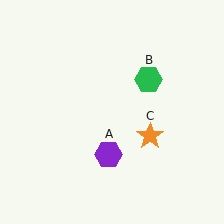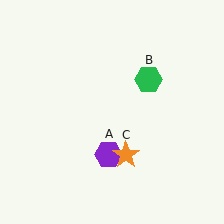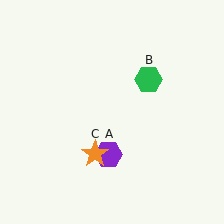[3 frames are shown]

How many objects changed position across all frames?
1 object changed position: orange star (object C).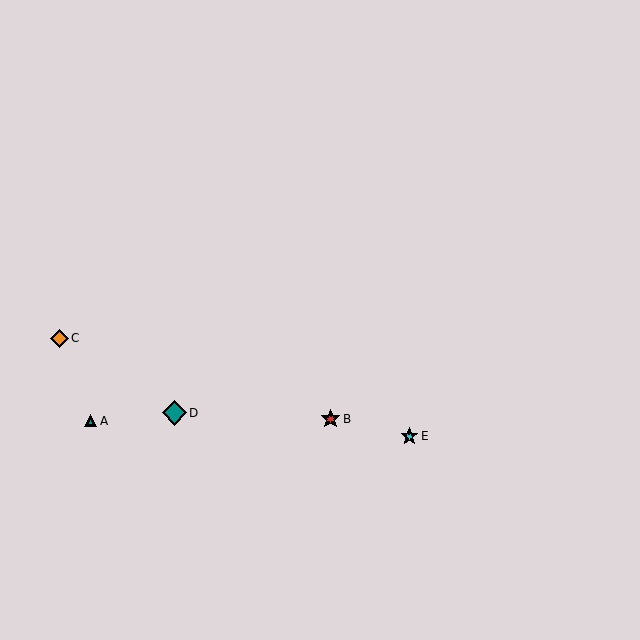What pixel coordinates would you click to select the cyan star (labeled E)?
Click at (409, 436) to select the cyan star E.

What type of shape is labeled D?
Shape D is a teal diamond.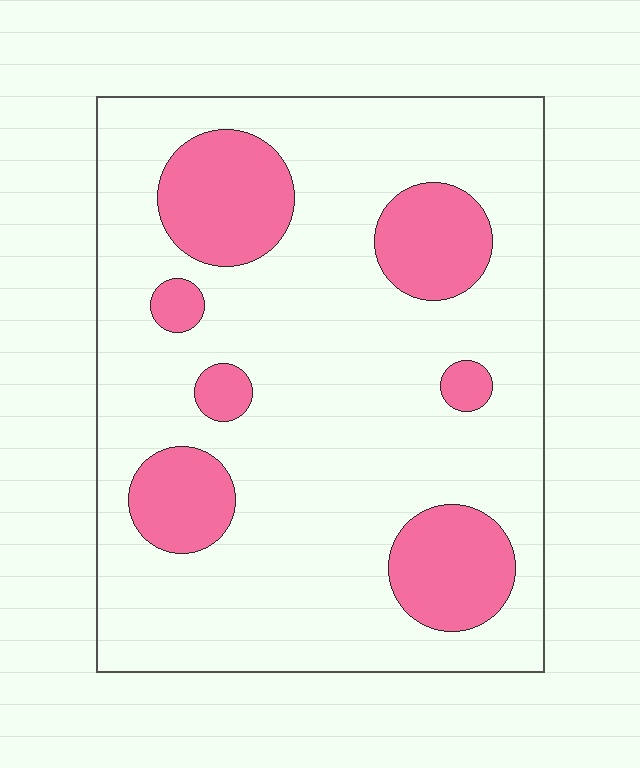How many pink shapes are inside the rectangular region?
7.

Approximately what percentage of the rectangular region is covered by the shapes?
Approximately 20%.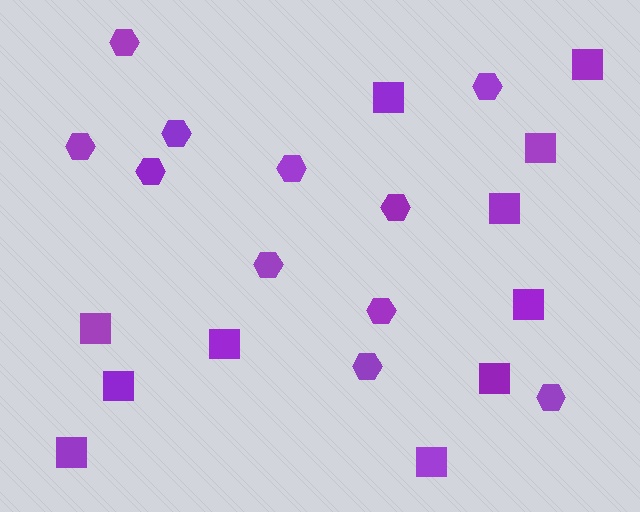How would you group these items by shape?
There are 2 groups: one group of squares (11) and one group of hexagons (11).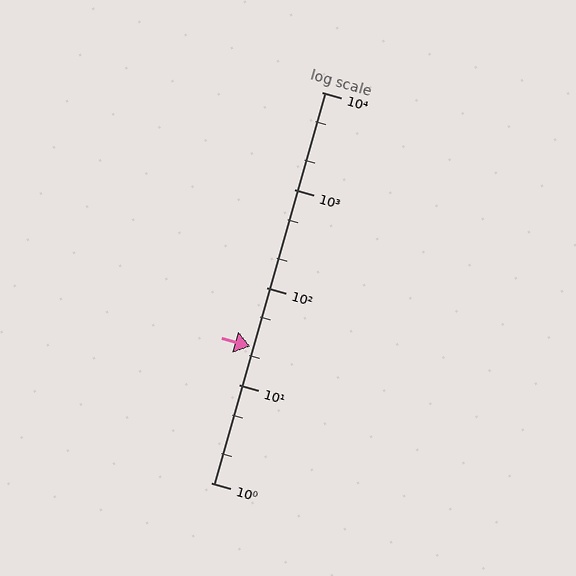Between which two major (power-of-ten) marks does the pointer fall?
The pointer is between 10 and 100.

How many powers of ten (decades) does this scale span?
The scale spans 4 decades, from 1 to 10000.